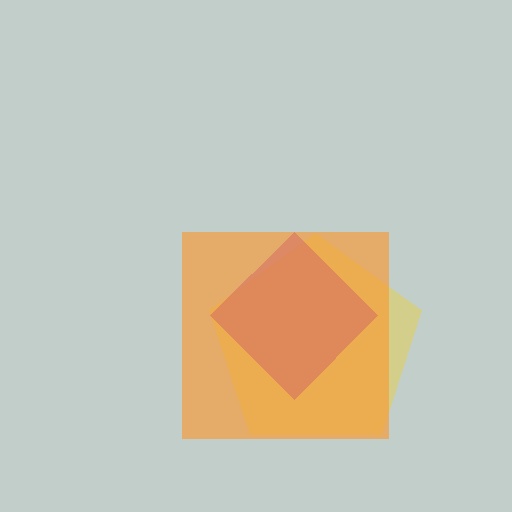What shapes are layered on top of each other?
The layered shapes are: a yellow pentagon, a purple diamond, an orange square.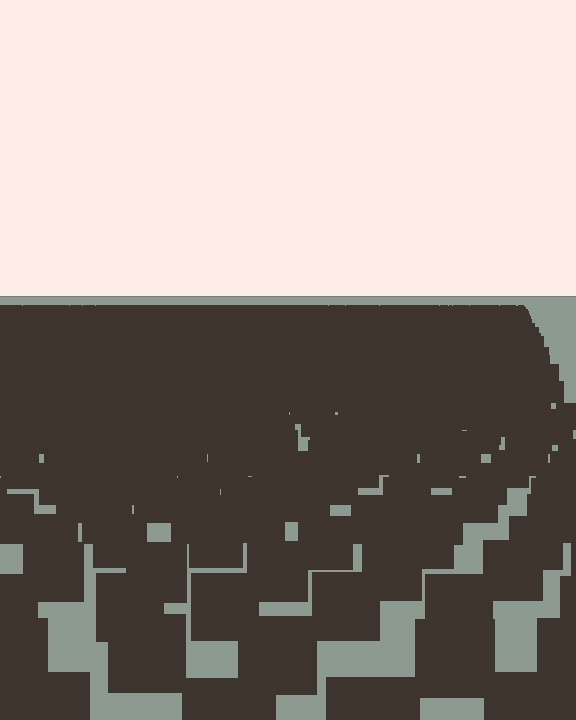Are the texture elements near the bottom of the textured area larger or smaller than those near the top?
Larger. Near the bottom, elements are closer to the viewer and appear at a bigger on-screen size.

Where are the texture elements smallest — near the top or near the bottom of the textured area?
Near the top.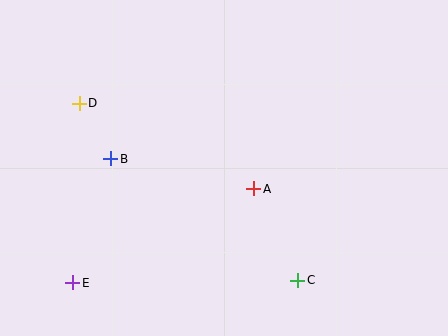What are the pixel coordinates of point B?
Point B is at (111, 159).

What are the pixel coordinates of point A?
Point A is at (254, 189).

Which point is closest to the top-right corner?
Point A is closest to the top-right corner.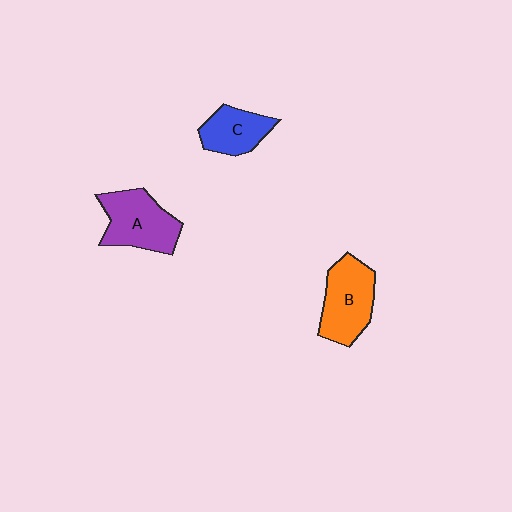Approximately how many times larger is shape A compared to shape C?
Approximately 1.4 times.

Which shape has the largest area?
Shape A (purple).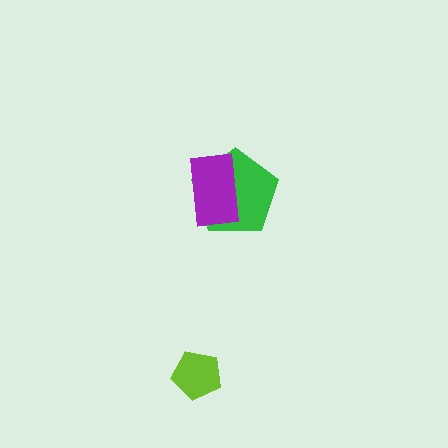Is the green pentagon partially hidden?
Yes, it is partially covered by another shape.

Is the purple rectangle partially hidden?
No, no other shape covers it.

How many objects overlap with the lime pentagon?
0 objects overlap with the lime pentagon.